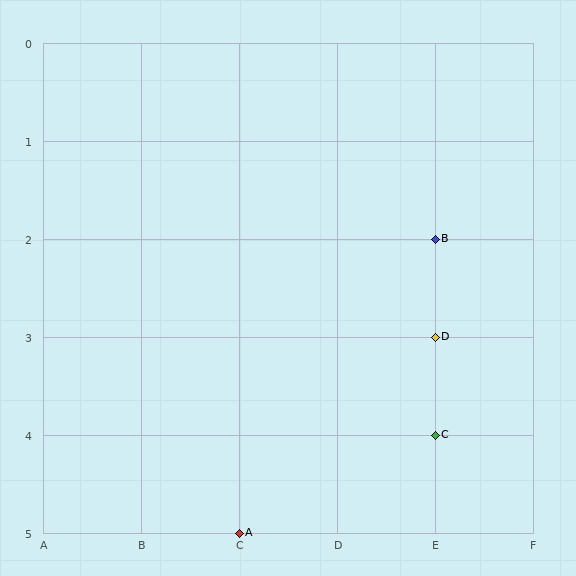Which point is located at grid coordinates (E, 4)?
Point C is at (E, 4).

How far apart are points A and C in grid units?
Points A and C are 2 columns and 1 row apart (about 2.2 grid units diagonally).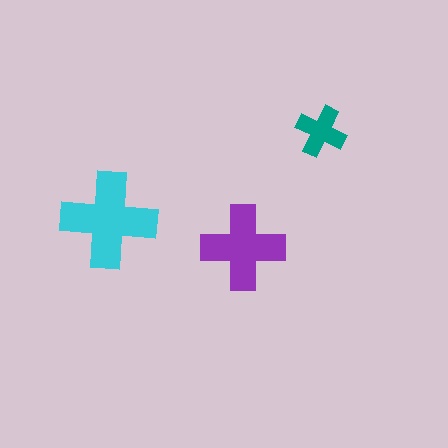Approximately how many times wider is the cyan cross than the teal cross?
About 2 times wider.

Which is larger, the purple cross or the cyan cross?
The cyan one.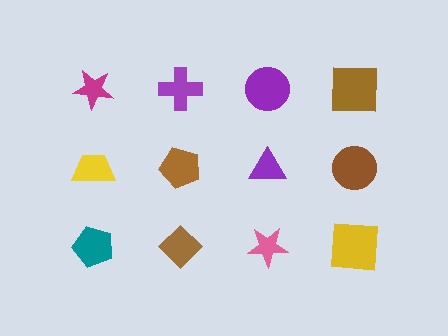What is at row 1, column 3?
A purple circle.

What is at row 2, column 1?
A yellow trapezoid.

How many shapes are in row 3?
4 shapes.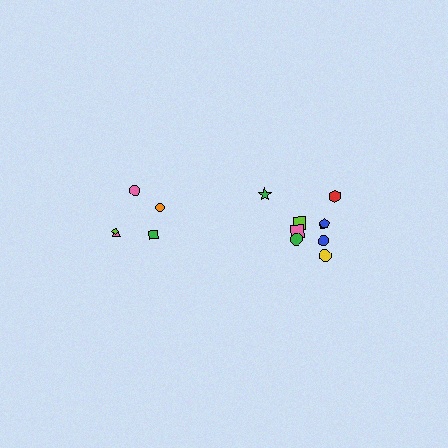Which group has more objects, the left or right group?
The right group.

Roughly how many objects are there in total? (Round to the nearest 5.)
Roughly 15 objects in total.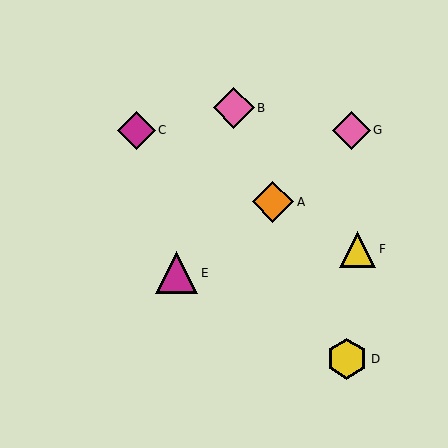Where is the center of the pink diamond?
The center of the pink diamond is at (234, 108).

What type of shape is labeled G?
Shape G is a pink diamond.